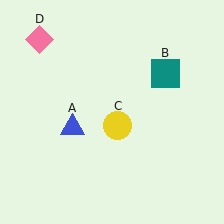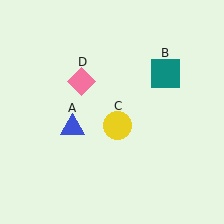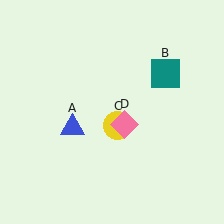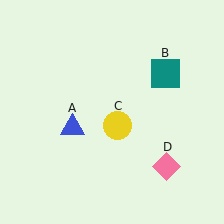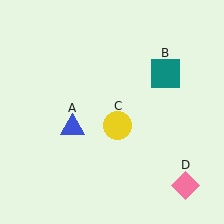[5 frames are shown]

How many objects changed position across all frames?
1 object changed position: pink diamond (object D).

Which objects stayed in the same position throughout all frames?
Blue triangle (object A) and teal square (object B) and yellow circle (object C) remained stationary.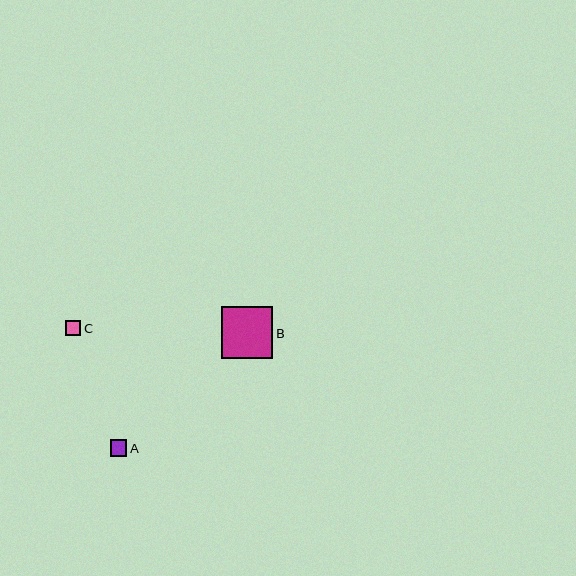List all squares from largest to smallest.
From largest to smallest: B, A, C.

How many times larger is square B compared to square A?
Square B is approximately 3.1 times the size of square A.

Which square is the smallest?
Square C is the smallest with a size of approximately 16 pixels.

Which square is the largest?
Square B is the largest with a size of approximately 52 pixels.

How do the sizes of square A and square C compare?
Square A and square C are approximately the same size.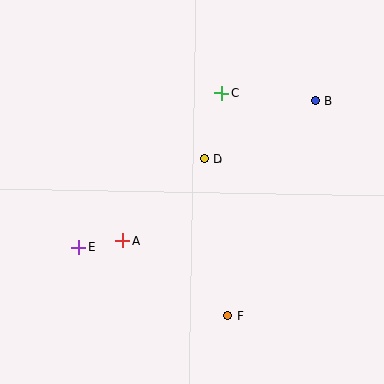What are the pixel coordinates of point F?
Point F is at (228, 315).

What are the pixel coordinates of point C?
Point C is at (222, 93).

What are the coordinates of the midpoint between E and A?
The midpoint between E and A is at (101, 244).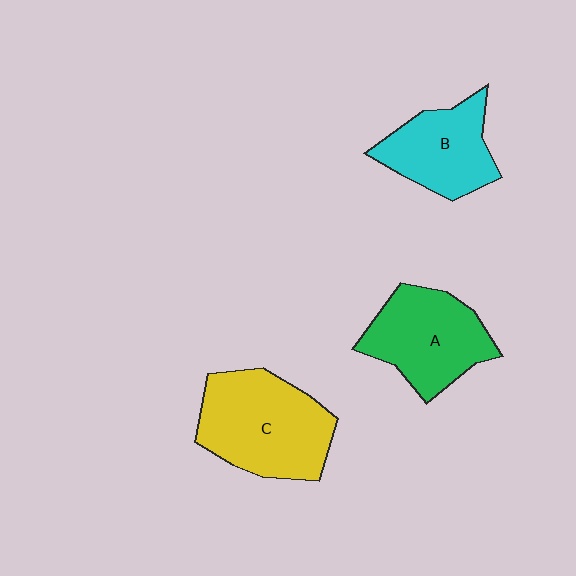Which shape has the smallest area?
Shape B (cyan).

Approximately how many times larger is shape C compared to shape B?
Approximately 1.4 times.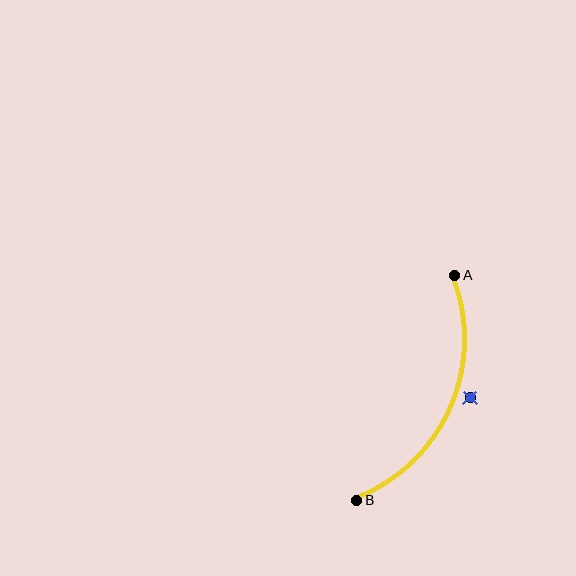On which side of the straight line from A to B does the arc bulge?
The arc bulges to the right of the straight line connecting A and B.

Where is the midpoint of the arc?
The arc midpoint is the point on the curve farthest from the straight line joining A and B. It sits to the right of that line.